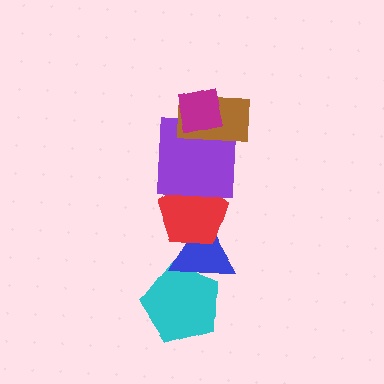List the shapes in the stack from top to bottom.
From top to bottom: the magenta square, the brown rectangle, the purple square, the red pentagon, the blue triangle, the cyan pentagon.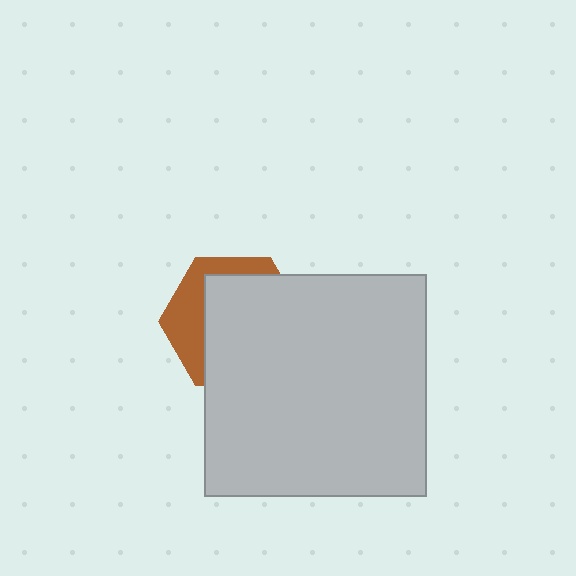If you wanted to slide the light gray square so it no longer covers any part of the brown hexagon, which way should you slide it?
Slide it toward the lower-right — that is the most direct way to separate the two shapes.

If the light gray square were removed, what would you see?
You would see the complete brown hexagon.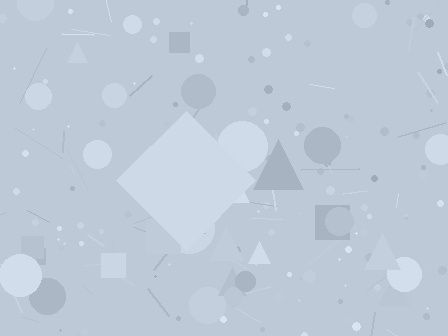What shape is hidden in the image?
A diamond is hidden in the image.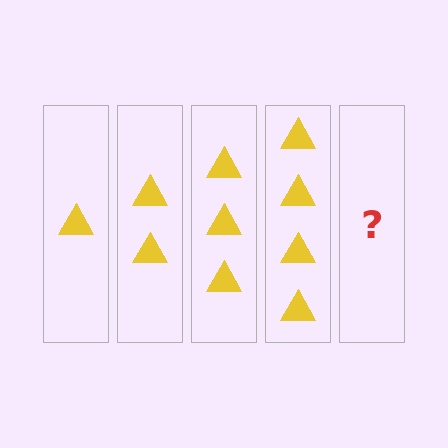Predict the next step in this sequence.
The next step is 5 triangles.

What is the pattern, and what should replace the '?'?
The pattern is that each step adds one more triangle. The '?' should be 5 triangles.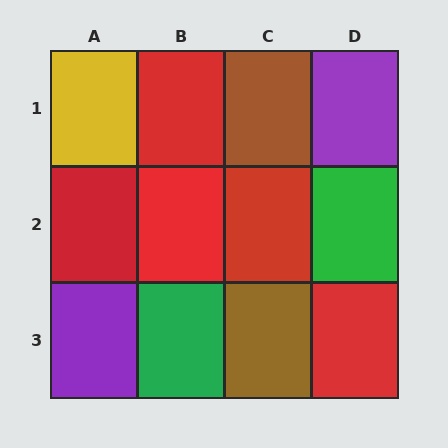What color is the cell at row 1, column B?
Red.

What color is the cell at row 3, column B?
Green.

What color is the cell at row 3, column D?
Red.